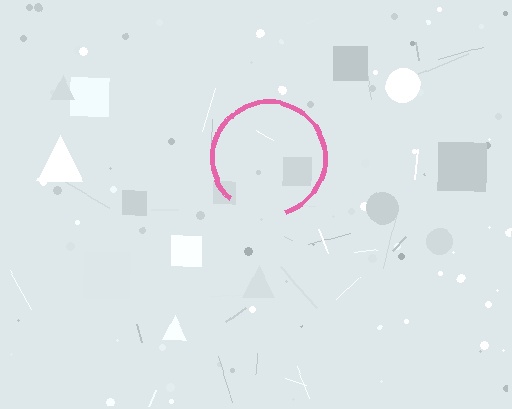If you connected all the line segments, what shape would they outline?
They would outline a circle.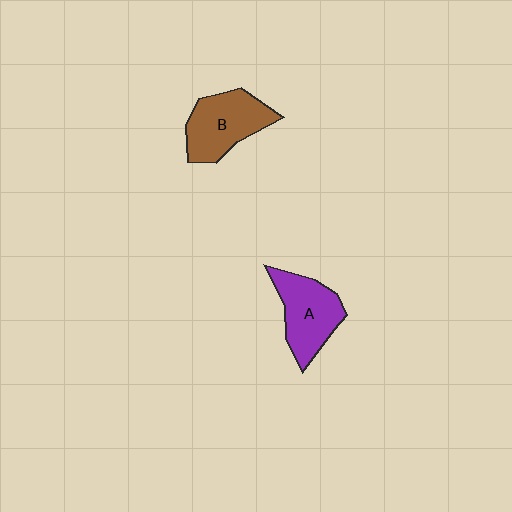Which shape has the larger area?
Shape B (brown).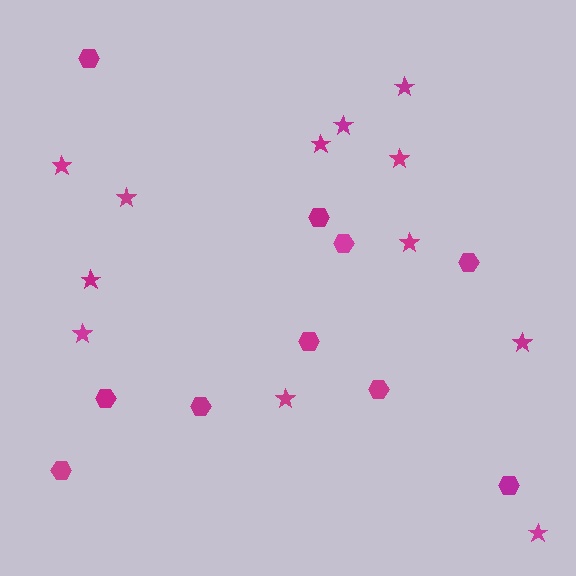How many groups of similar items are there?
There are 2 groups: one group of hexagons (10) and one group of stars (12).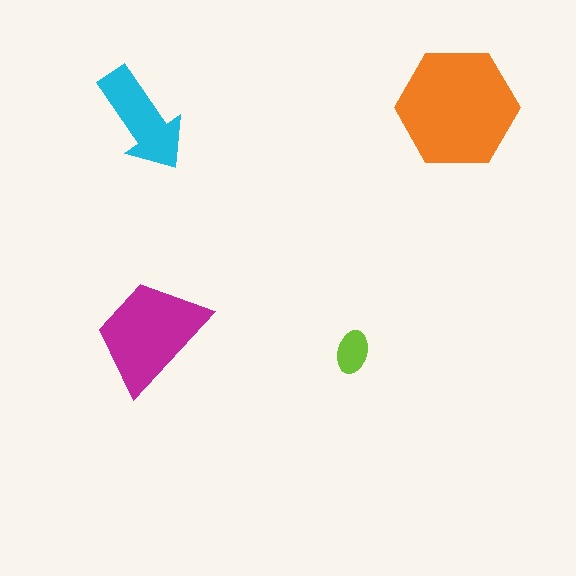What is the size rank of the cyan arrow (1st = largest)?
3rd.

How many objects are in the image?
There are 4 objects in the image.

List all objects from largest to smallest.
The orange hexagon, the magenta trapezoid, the cyan arrow, the lime ellipse.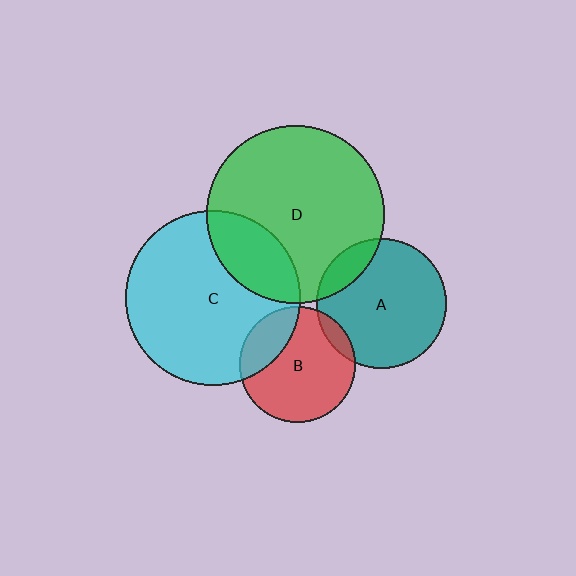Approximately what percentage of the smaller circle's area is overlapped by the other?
Approximately 25%.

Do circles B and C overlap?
Yes.